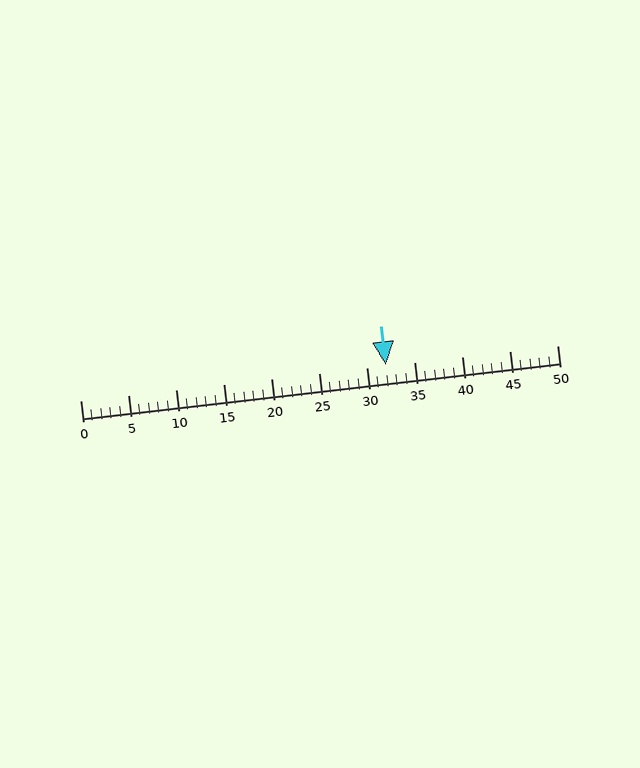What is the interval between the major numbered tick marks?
The major tick marks are spaced 5 units apart.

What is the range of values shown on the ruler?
The ruler shows values from 0 to 50.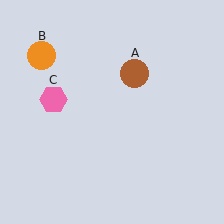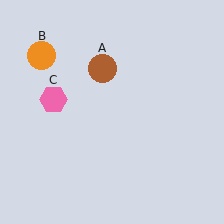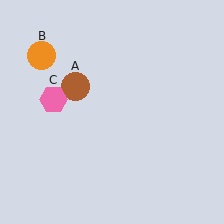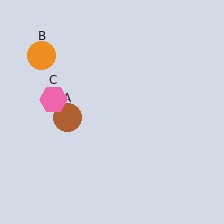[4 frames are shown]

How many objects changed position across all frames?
1 object changed position: brown circle (object A).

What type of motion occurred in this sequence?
The brown circle (object A) rotated counterclockwise around the center of the scene.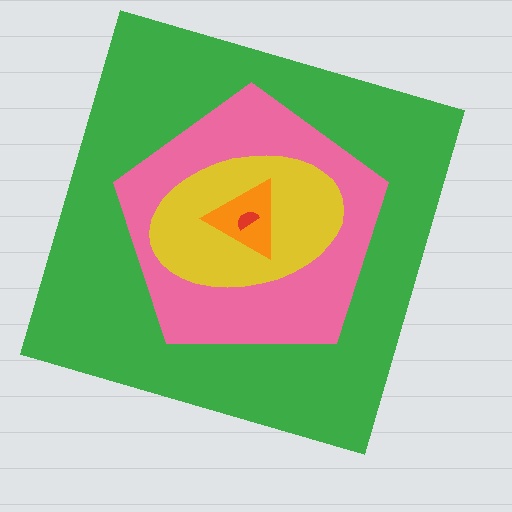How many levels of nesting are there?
5.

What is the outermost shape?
The green square.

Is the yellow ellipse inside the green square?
Yes.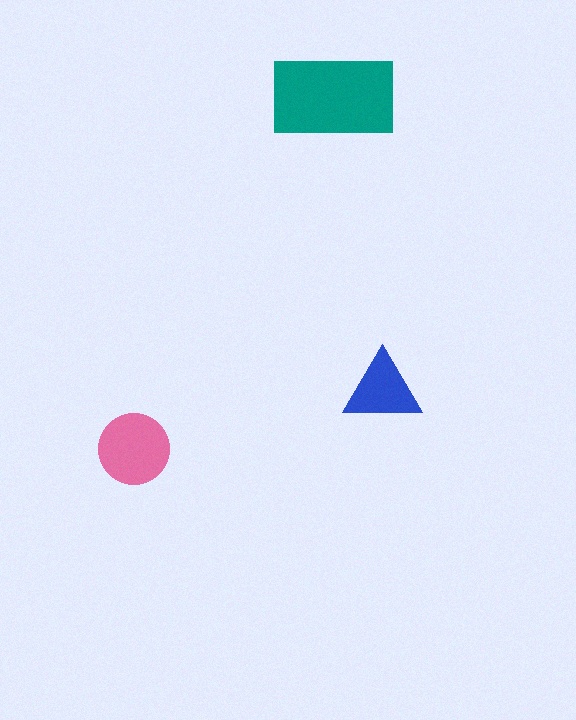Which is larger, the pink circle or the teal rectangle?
The teal rectangle.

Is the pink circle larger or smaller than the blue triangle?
Larger.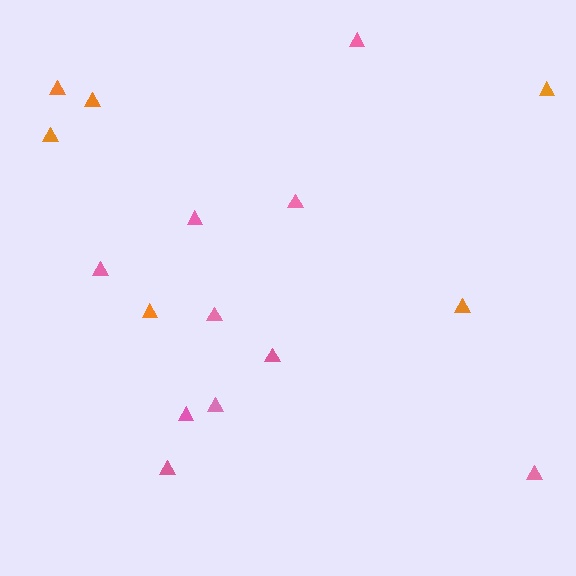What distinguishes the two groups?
There are 2 groups: one group of orange triangles (6) and one group of pink triangles (10).